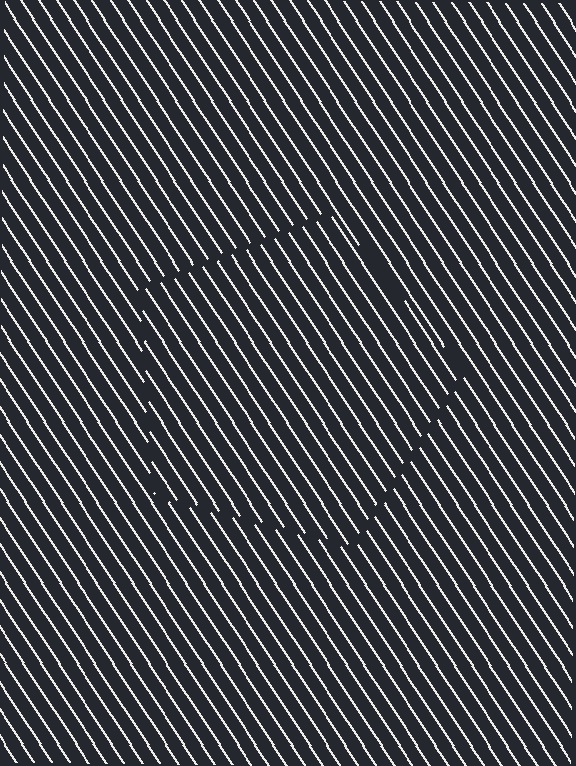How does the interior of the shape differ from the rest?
The interior of the shape contains the same grating, shifted by half a period — the contour is defined by the phase discontinuity where line-ends from the inner and outer gratings abut.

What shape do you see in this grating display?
An illusory pentagon. The interior of the shape contains the same grating, shifted by half a period — the contour is defined by the phase discontinuity where line-ends from the inner and outer gratings abut.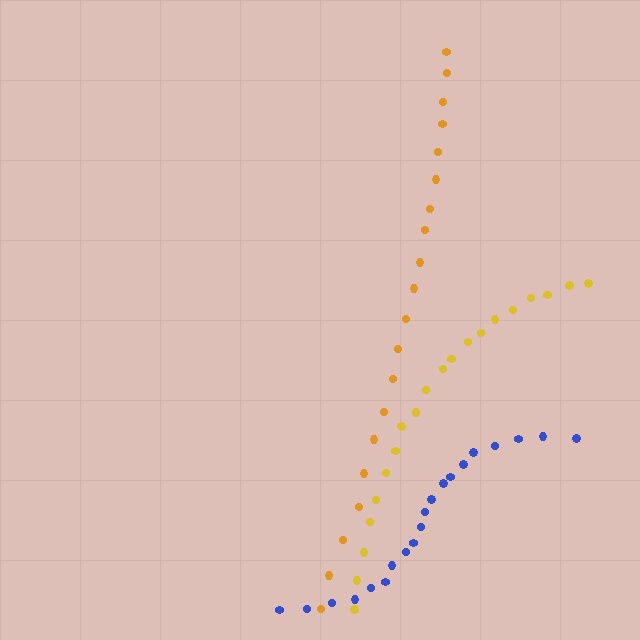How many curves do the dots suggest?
There are 3 distinct paths.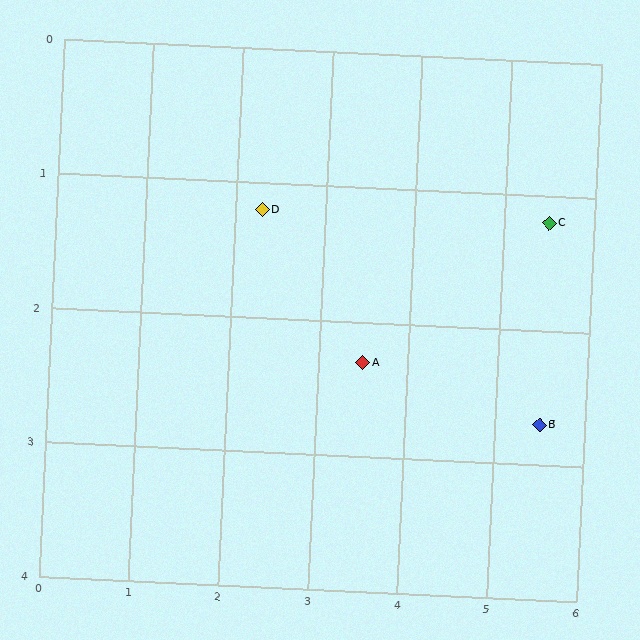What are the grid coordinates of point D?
Point D is at approximately (2.3, 1.2).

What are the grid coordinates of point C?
Point C is at approximately (5.5, 1.2).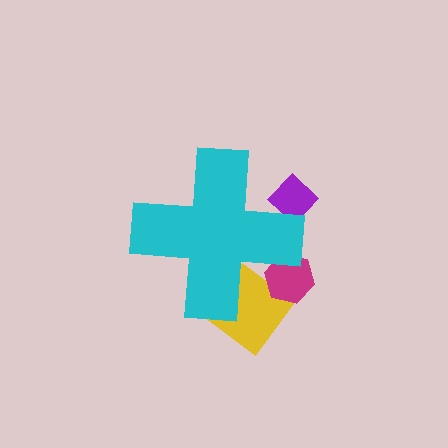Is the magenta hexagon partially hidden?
Yes, the magenta hexagon is partially hidden behind the cyan cross.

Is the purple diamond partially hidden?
Yes, the purple diamond is partially hidden behind the cyan cross.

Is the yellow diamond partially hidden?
Yes, the yellow diamond is partially hidden behind the cyan cross.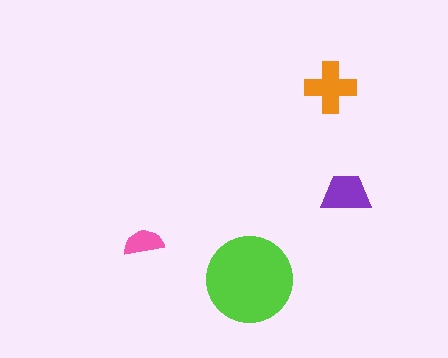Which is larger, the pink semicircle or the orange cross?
The orange cross.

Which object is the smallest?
The pink semicircle.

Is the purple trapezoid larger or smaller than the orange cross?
Smaller.